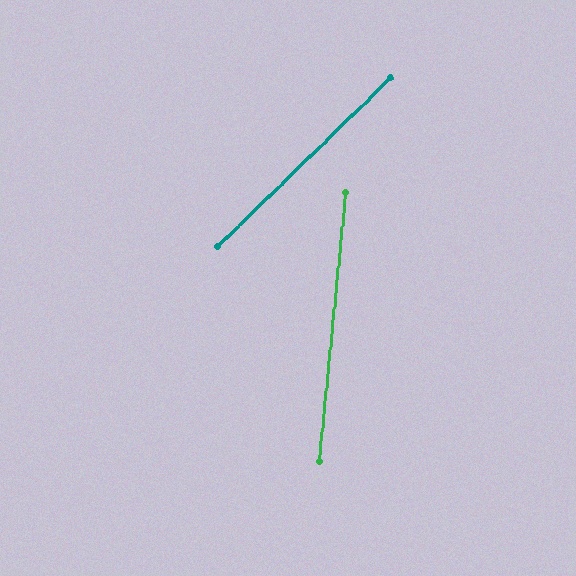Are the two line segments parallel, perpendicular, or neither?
Neither parallel nor perpendicular — they differ by about 40°.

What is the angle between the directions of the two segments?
Approximately 40 degrees.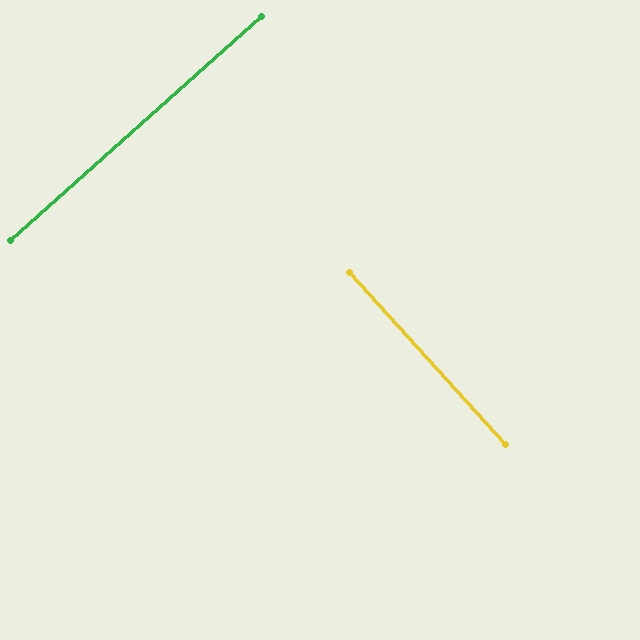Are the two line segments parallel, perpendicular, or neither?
Perpendicular — they meet at approximately 90°.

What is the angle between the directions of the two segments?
Approximately 90 degrees.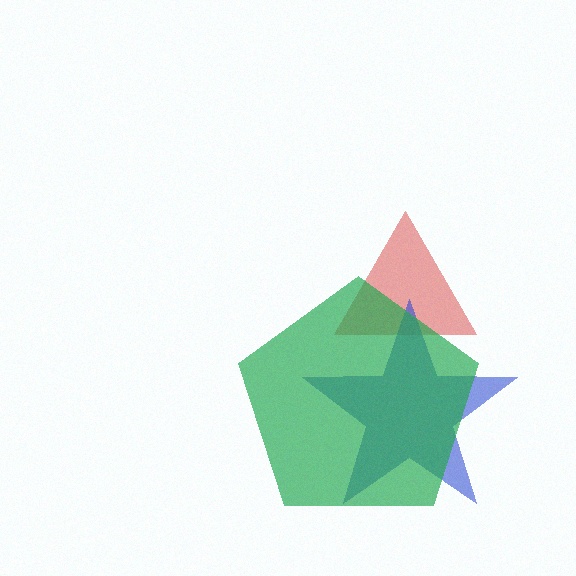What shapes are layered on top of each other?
The layered shapes are: a red triangle, a blue star, a green pentagon.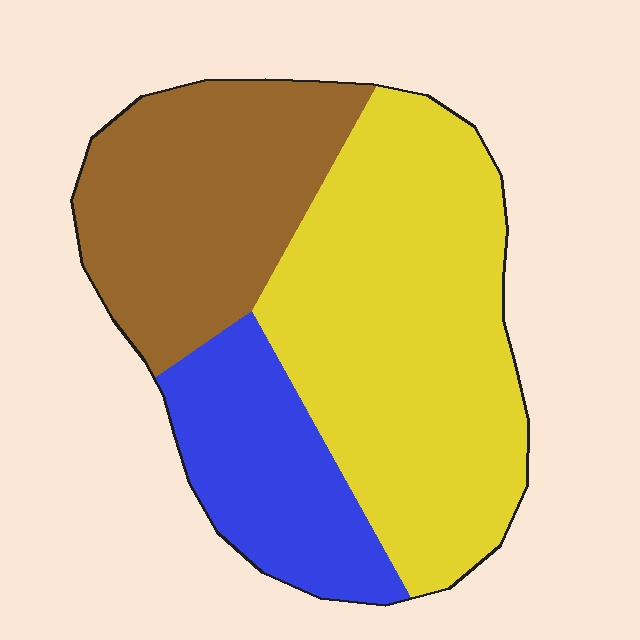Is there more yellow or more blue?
Yellow.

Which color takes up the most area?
Yellow, at roughly 50%.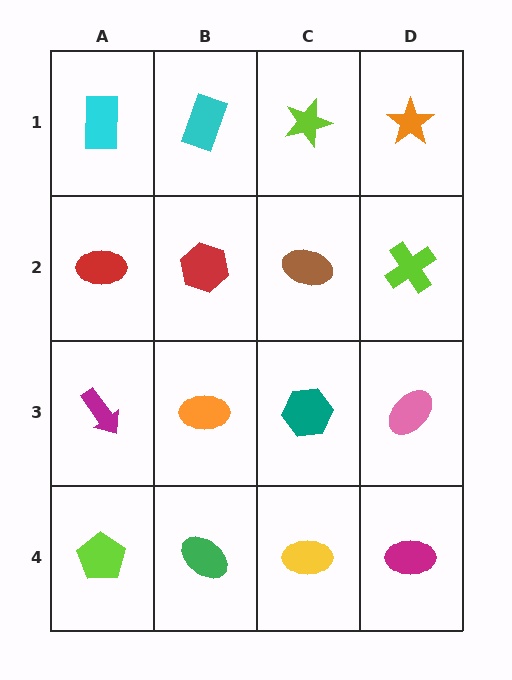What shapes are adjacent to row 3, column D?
A lime cross (row 2, column D), a magenta ellipse (row 4, column D), a teal hexagon (row 3, column C).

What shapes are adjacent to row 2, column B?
A cyan rectangle (row 1, column B), an orange ellipse (row 3, column B), a red ellipse (row 2, column A), a brown ellipse (row 2, column C).